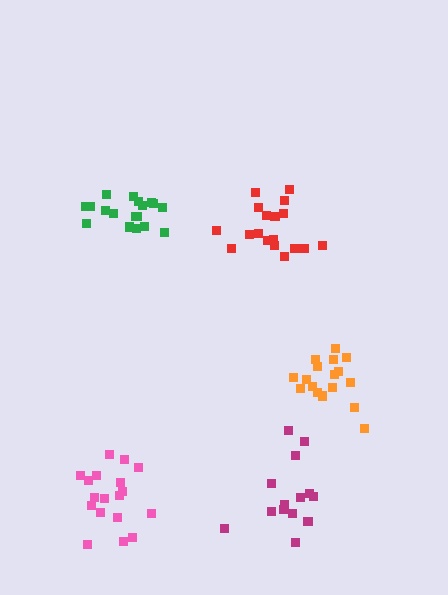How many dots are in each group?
Group 1: 18 dots, Group 2: 17 dots, Group 3: 18 dots, Group 4: 18 dots, Group 5: 14 dots (85 total).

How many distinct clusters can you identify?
There are 5 distinct clusters.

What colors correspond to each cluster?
The clusters are colored: green, orange, red, pink, magenta.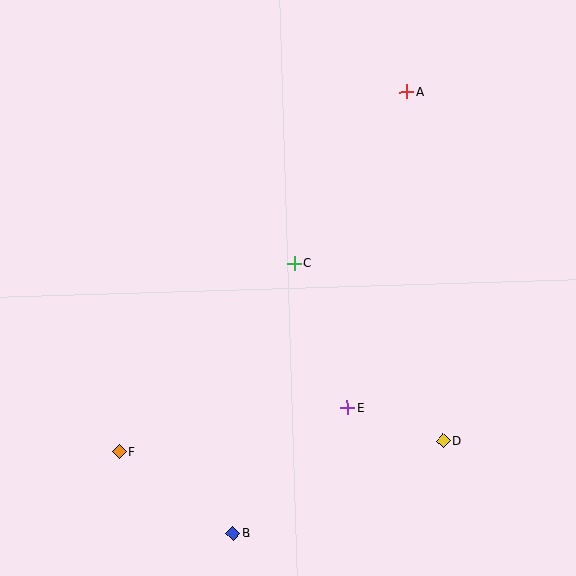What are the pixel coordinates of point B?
Point B is at (233, 533).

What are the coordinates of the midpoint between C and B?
The midpoint between C and B is at (264, 399).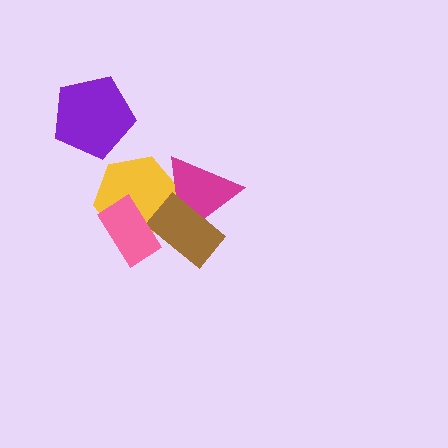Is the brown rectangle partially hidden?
Yes, it is partially covered by another shape.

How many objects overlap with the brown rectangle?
3 objects overlap with the brown rectangle.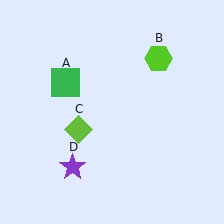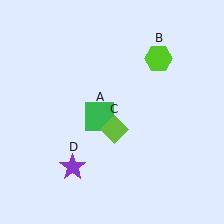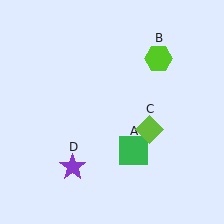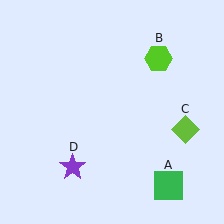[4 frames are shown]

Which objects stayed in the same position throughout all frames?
Lime hexagon (object B) and purple star (object D) remained stationary.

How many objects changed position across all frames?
2 objects changed position: green square (object A), lime diamond (object C).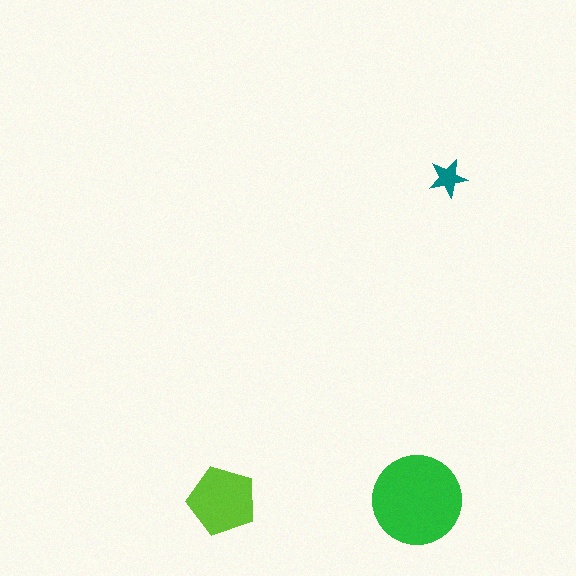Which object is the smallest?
The teal star.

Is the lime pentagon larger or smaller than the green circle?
Smaller.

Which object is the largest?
The green circle.